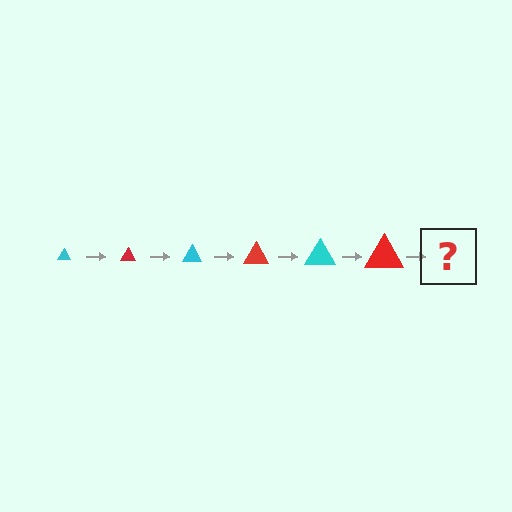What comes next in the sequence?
The next element should be a cyan triangle, larger than the previous one.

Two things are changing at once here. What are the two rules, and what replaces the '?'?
The two rules are that the triangle grows larger each step and the color cycles through cyan and red. The '?' should be a cyan triangle, larger than the previous one.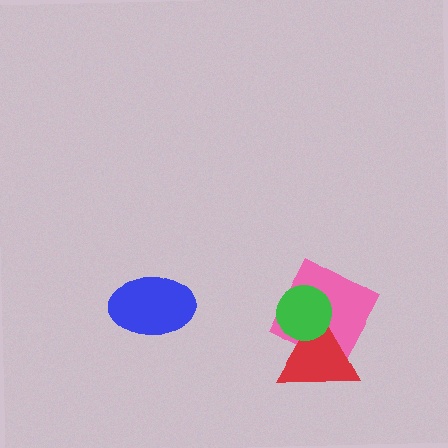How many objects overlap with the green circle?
2 objects overlap with the green circle.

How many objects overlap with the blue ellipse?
0 objects overlap with the blue ellipse.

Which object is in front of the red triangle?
The green circle is in front of the red triangle.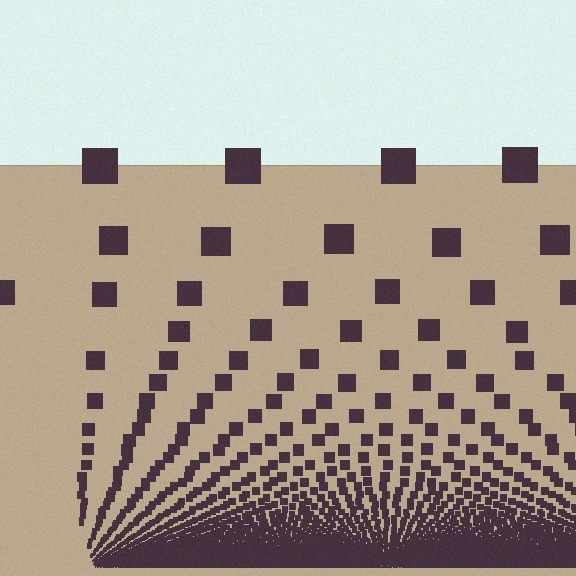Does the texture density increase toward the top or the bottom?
Density increases toward the bottom.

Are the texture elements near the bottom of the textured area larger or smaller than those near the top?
Smaller. The gradient is inverted — elements near the bottom are smaller and denser.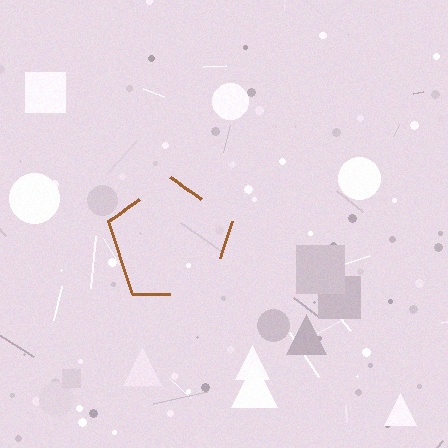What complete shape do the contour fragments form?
The contour fragments form a pentagon.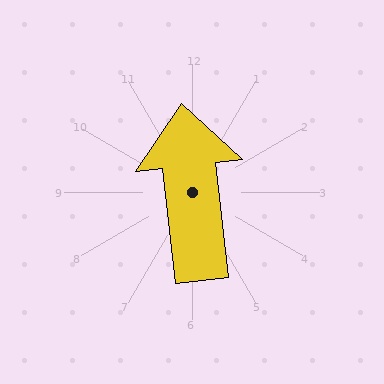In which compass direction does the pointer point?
North.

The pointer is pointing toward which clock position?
Roughly 12 o'clock.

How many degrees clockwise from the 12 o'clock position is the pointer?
Approximately 353 degrees.